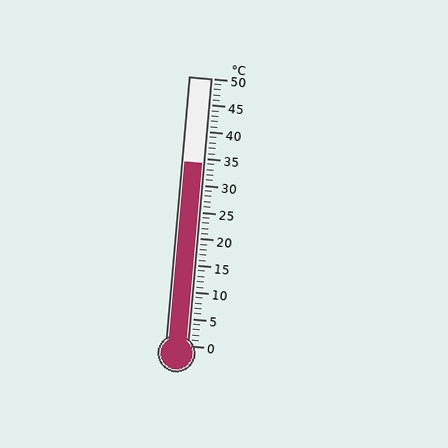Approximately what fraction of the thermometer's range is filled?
The thermometer is filled to approximately 70% of its range.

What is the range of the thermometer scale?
The thermometer scale ranges from 0°C to 50°C.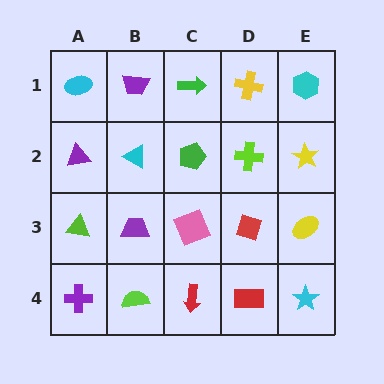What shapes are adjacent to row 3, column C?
A green pentagon (row 2, column C), a red arrow (row 4, column C), a purple trapezoid (row 3, column B), a red diamond (row 3, column D).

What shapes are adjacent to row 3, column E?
A yellow star (row 2, column E), a cyan star (row 4, column E), a red diamond (row 3, column D).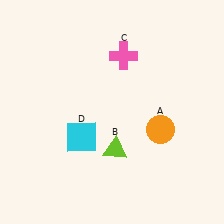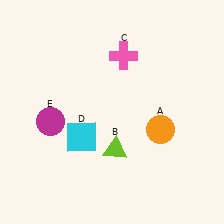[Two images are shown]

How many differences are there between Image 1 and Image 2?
There is 1 difference between the two images.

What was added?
A magenta circle (E) was added in Image 2.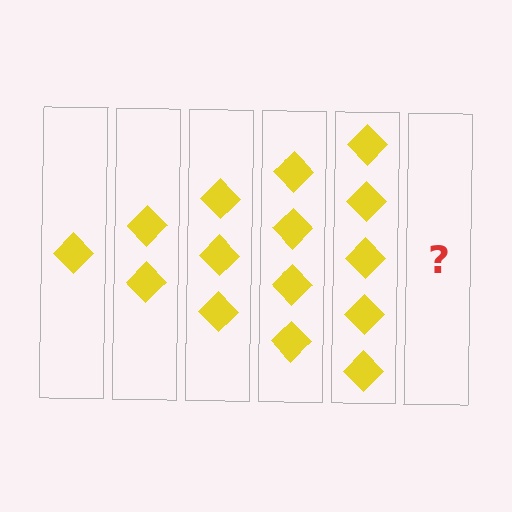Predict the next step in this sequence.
The next step is 6 diamonds.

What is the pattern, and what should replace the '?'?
The pattern is that each step adds one more diamond. The '?' should be 6 diamonds.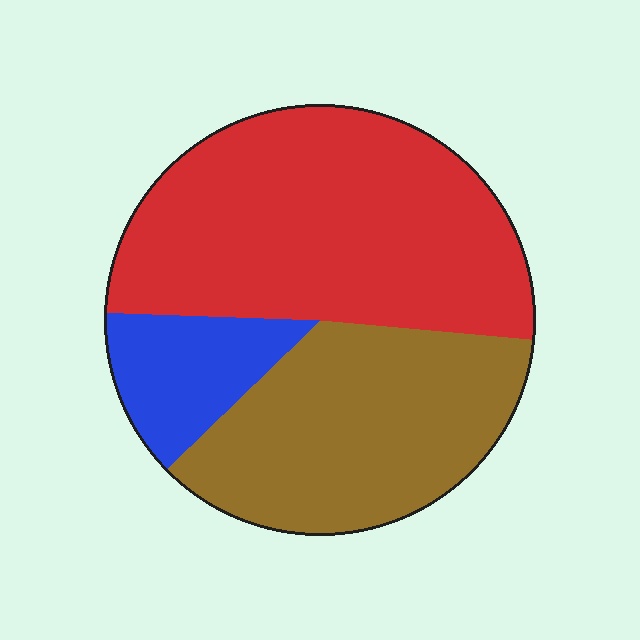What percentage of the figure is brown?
Brown covers 36% of the figure.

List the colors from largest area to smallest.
From largest to smallest: red, brown, blue.